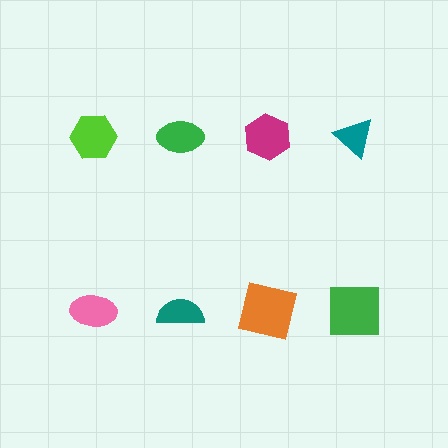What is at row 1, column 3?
A magenta hexagon.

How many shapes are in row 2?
4 shapes.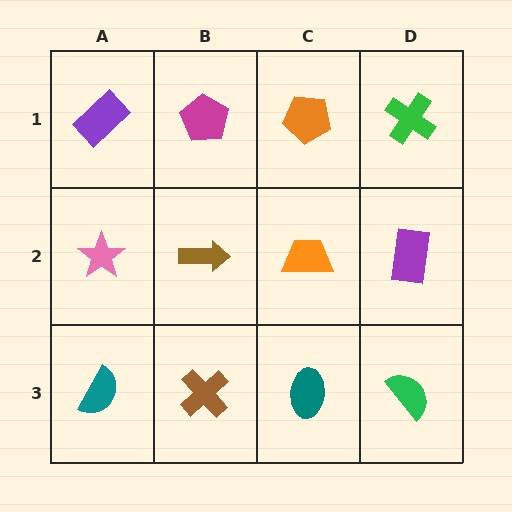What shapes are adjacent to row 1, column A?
A pink star (row 2, column A), a magenta pentagon (row 1, column B).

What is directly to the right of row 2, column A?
A brown arrow.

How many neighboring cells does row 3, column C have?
3.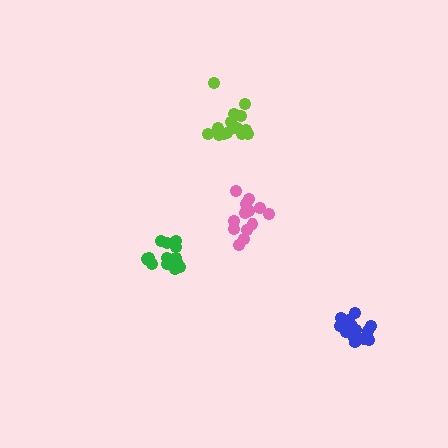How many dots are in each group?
Group 1: 14 dots, Group 2: 17 dots, Group 3: 15 dots, Group 4: 13 dots (59 total).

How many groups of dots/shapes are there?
There are 4 groups.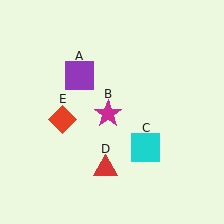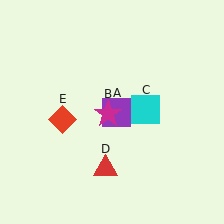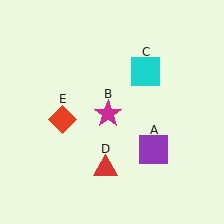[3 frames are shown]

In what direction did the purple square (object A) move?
The purple square (object A) moved down and to the right.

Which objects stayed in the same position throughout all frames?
Magenta star (object B) and red triangle (object D) and red diamond (object E) remained stationary.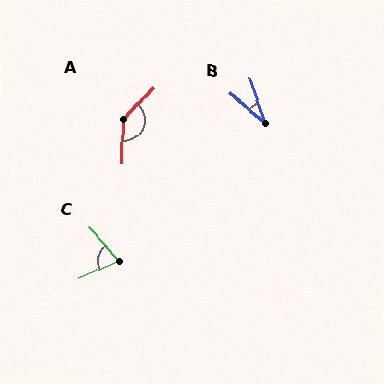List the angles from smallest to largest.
B (31°), C (72°), A (139°).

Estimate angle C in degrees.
Approximately 72 degrees.